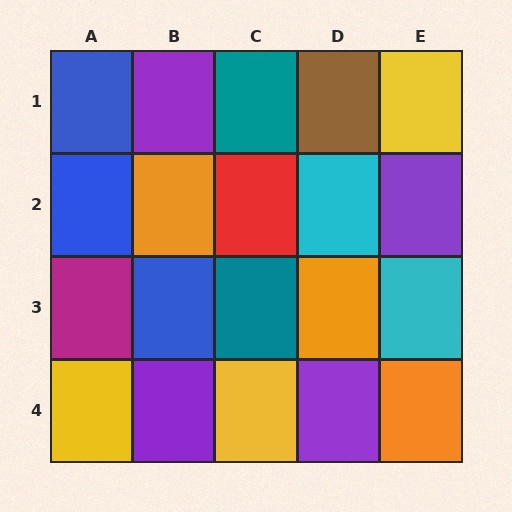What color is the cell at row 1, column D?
Brown.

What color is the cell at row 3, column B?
Blue.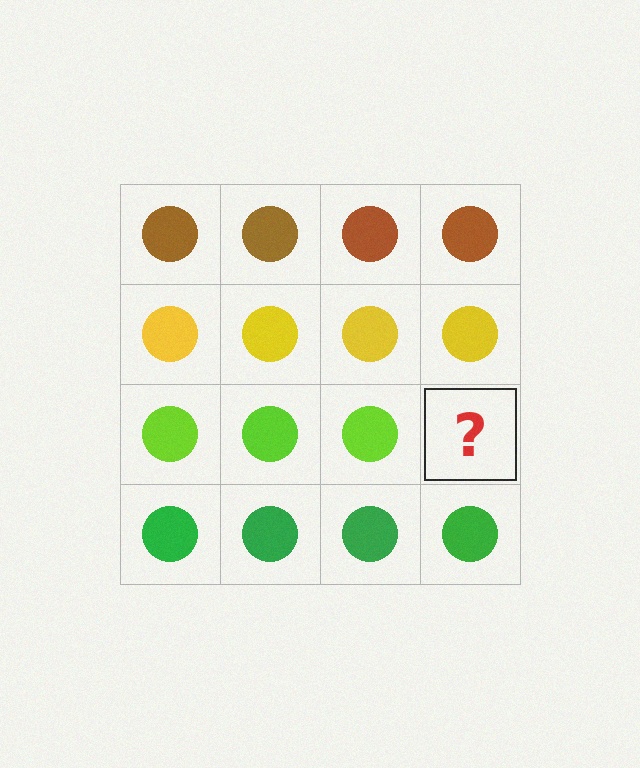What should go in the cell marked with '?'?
The missing cell should contain a lime circle.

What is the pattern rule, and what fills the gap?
The rule is that each row has a consistent color. The gap should be filled with a lime circle.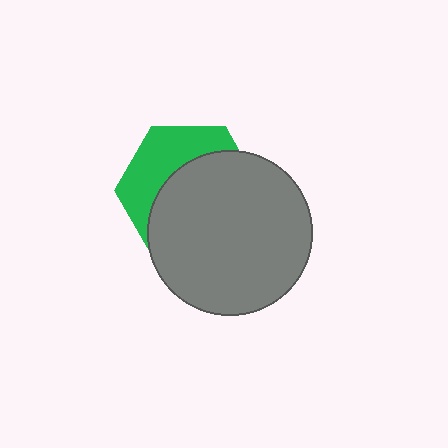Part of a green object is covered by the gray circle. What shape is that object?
It is a hexagon.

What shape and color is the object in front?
The object in front is a gray circle.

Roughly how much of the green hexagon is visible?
A small part of it is visible (roughly 38%).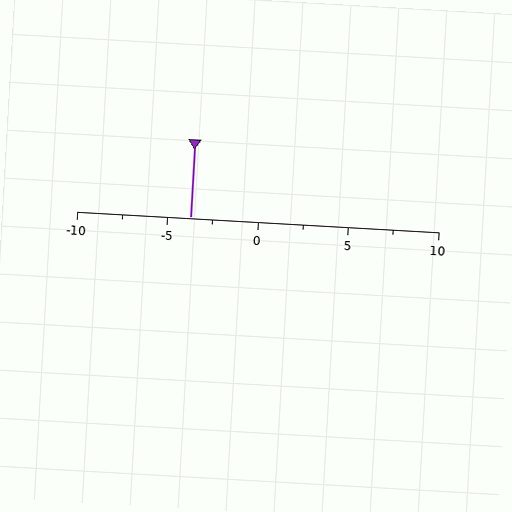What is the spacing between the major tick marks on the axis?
The major ticks are spaced 5 apart.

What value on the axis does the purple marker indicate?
The marker indicates approximately -3.8.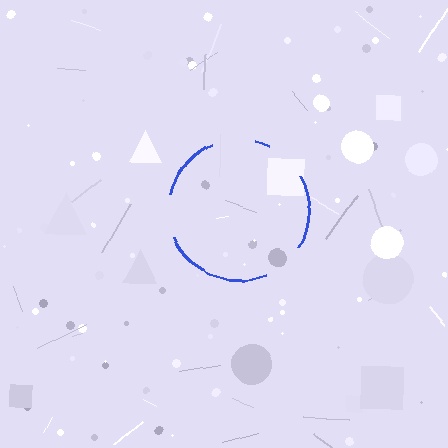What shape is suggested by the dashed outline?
The dashed outline suggests a circle.